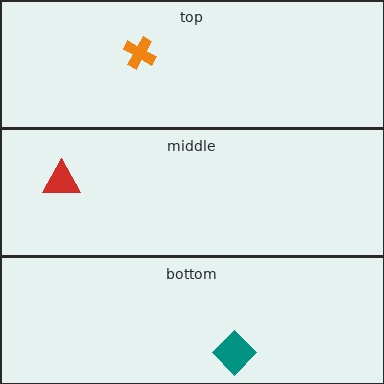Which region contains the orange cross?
The top region.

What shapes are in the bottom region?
The teal diamond.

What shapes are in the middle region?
The red triangle.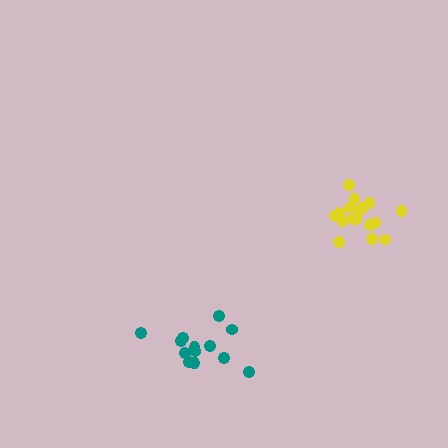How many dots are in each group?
Group 1: 13 dots, Group 2: 18 dots (31 total).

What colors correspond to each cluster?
The clusters are colored: teal, yellow.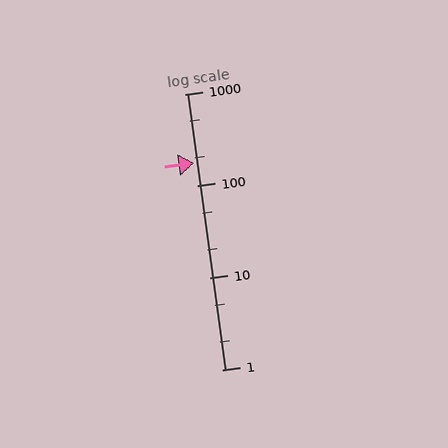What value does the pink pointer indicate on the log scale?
The pointer indicates approximately 180.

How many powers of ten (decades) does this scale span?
The scale spans 3 decades, from 1 to 1000.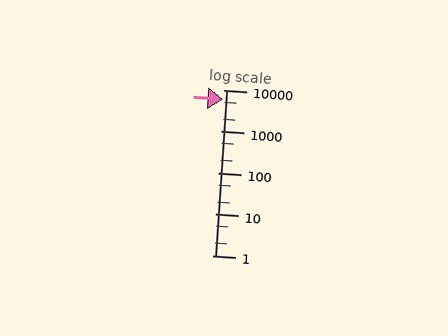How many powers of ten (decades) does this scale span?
The scale spans 4 decades, from 1 to 10000.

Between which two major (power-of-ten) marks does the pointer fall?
The pointer is between 1000 and 10000.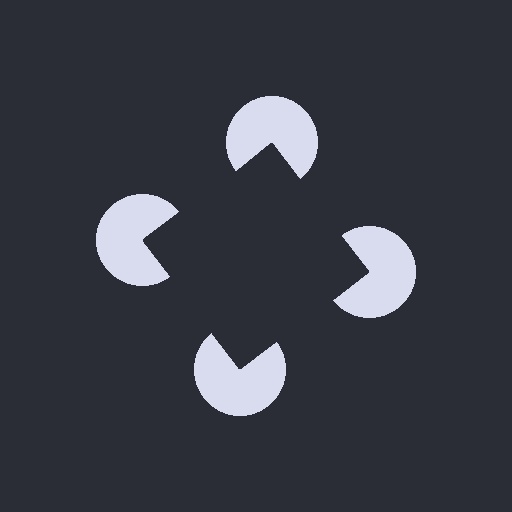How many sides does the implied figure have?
4 sides.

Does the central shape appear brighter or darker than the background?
It typically appears slightly darker than the background, even though no actual brightness change is drawn.